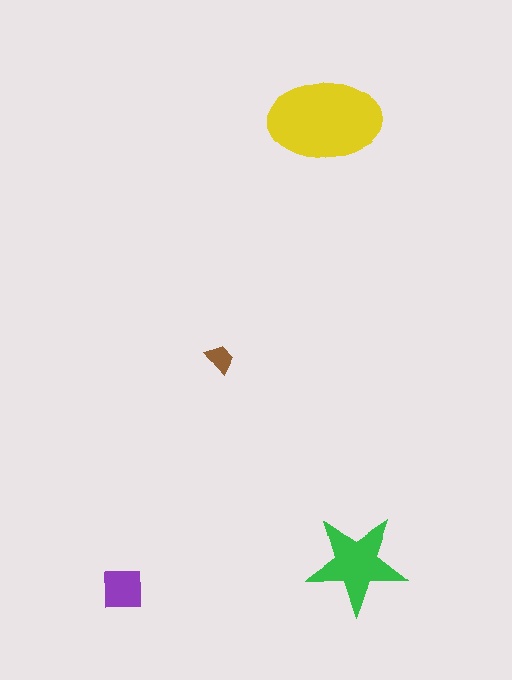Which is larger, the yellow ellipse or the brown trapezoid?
The yellow ellipse.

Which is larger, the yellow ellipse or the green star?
The yellow ellipse.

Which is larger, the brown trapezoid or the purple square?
The purple square.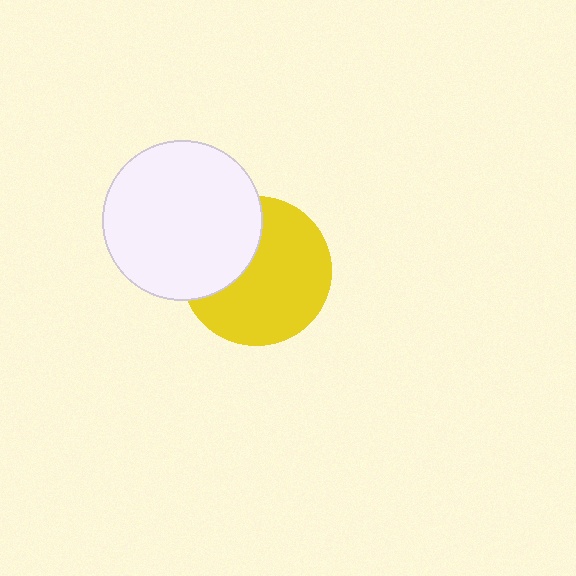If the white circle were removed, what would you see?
You would see the complete yellow circle.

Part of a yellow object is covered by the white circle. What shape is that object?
It is a circle.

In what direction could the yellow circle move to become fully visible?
The yellow circle could move right. That would shift it out from behind the white circle entirely.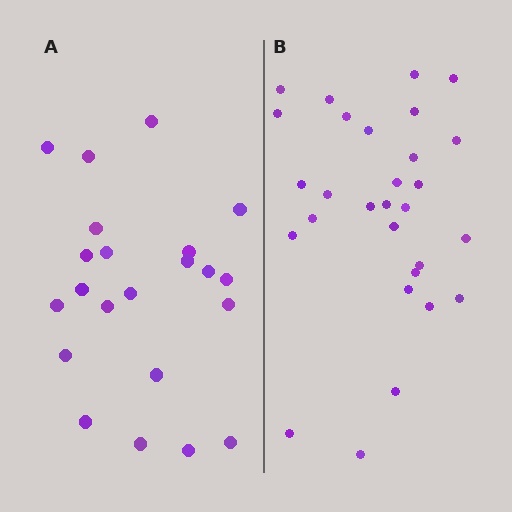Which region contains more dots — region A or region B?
Region B (the right region) has more dots.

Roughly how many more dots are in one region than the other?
Region B has roughly 8 or so more dots than region A.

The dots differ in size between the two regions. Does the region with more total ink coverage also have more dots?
No. Region A has more total ink coverage because its dots are larger, but region B actually contains more individual dots. Total area can be misleading — the number of items is what matters here.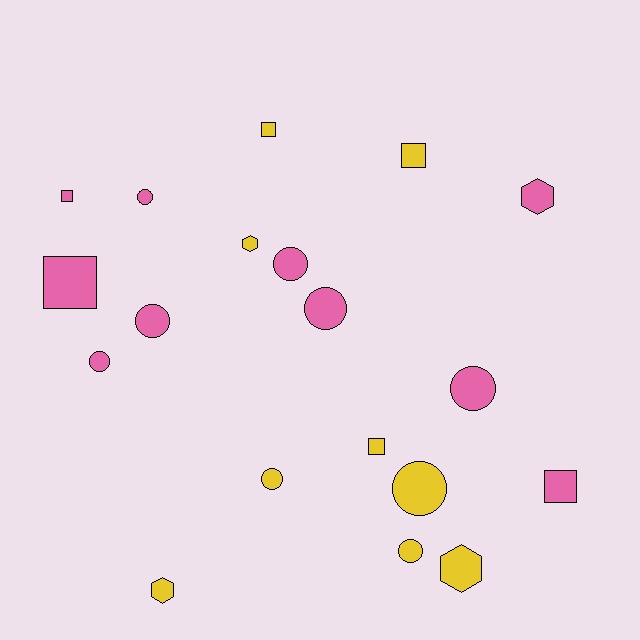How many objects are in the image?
There are 19 objects.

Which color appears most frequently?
Pink, with 10 objects.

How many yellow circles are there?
There are 3 yellow circles.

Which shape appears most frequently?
Circle, with 9 objects.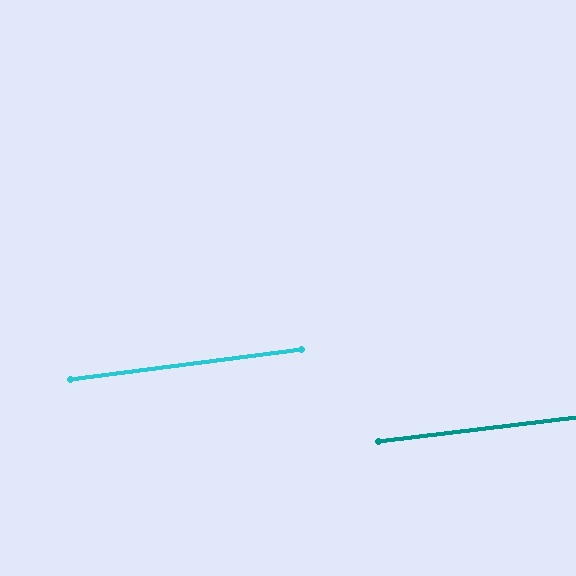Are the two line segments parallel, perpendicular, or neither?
Parallel — their directions differ by only 0.3°.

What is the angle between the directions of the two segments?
Approximately 0 degrees.